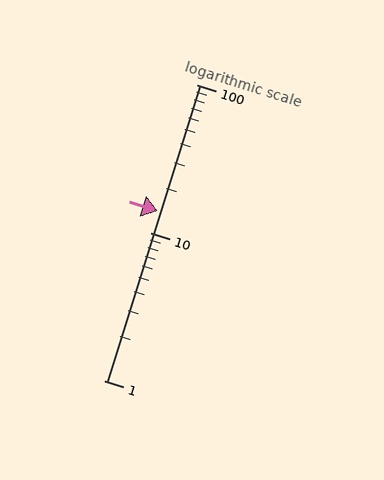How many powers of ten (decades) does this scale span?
The scale spans 2 decades, from 1 to 100.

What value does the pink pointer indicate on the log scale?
The pointer indicates approximately 14.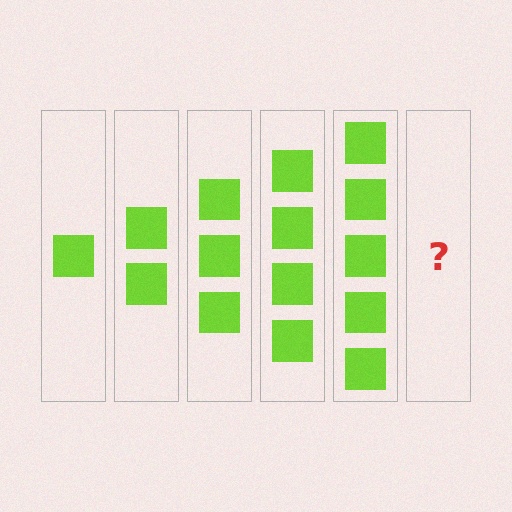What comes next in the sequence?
The next element should be 6 squares.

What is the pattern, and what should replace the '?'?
The pattern is that each step adds one more square. The '?' should be 6 squares.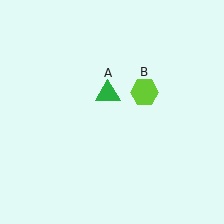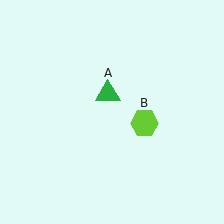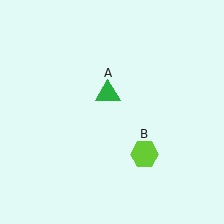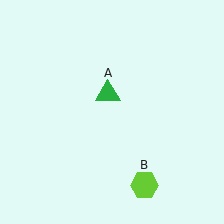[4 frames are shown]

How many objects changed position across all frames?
1 object changed position: lime hexagon (object B).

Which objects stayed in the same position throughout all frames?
Green triangle (object A) remained stationary.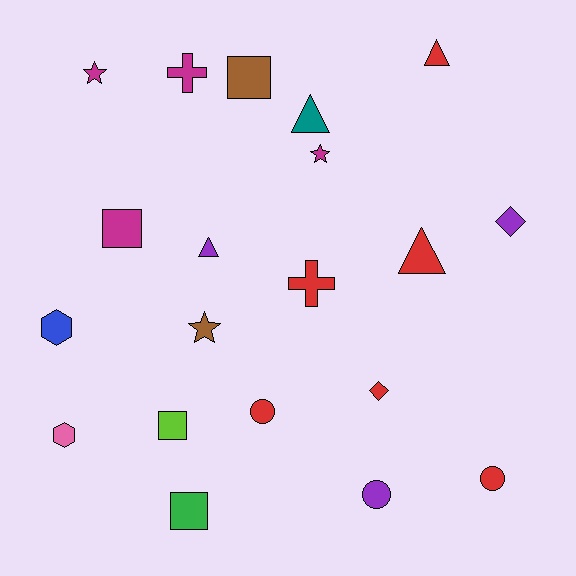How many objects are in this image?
There are 20 objects.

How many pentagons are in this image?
There are no pentagons.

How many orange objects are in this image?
There are no orange objects.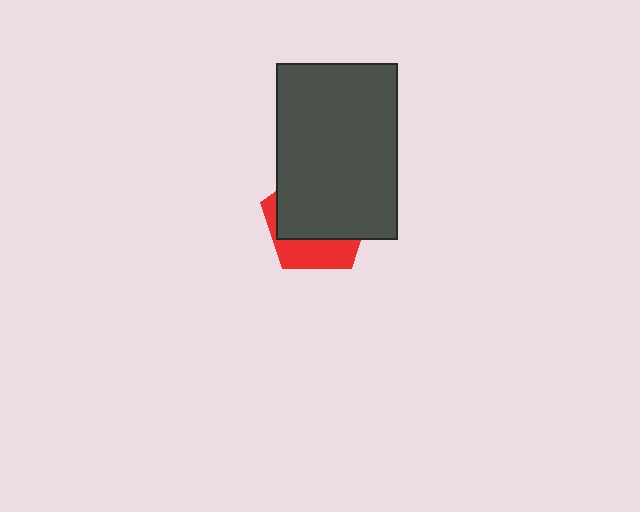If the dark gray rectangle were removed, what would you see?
You would see the complete red pentagon.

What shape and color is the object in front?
The object in front is a dark gray rectangle.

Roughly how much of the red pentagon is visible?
A small part of it is visible (roughly 33%).